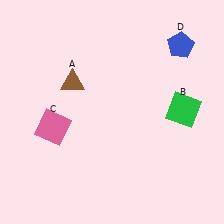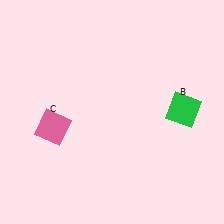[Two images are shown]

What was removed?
The brown triangle (A), the blue pentagon (D) were removed in Image 2.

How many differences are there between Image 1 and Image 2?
There are 2 differences between the two images.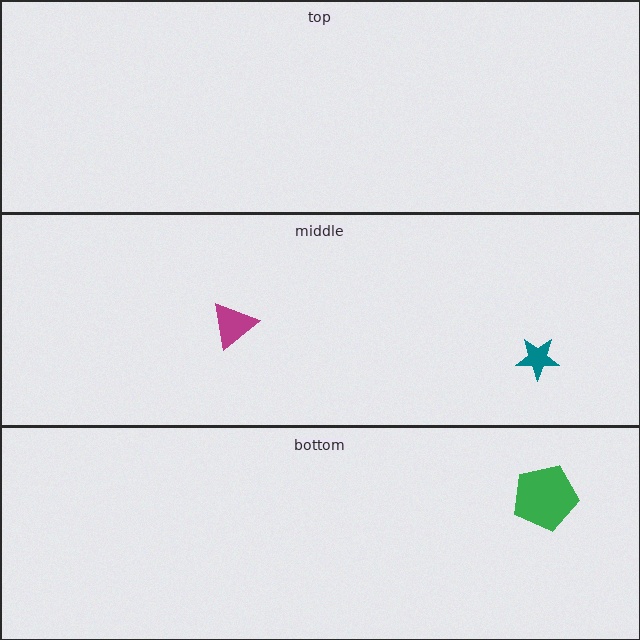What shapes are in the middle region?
The magenta triangle, the teal star.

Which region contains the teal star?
The middle region.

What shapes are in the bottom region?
The green pentagon.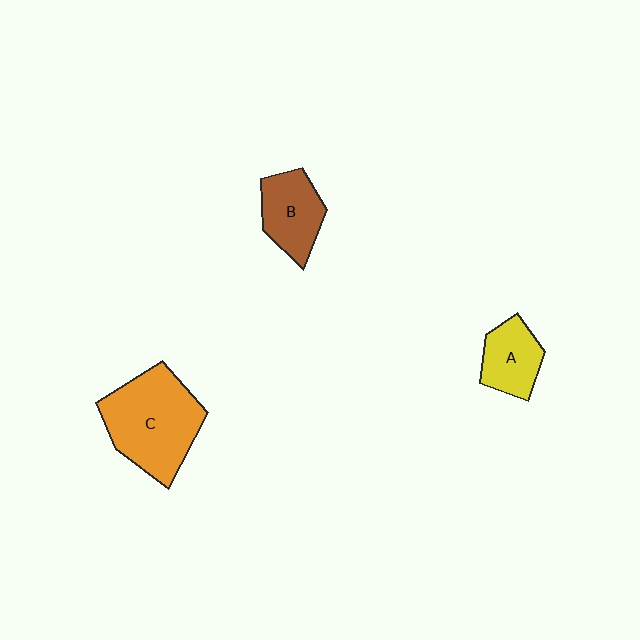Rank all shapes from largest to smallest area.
From largest to smallest: C (orange), B (brown), A (yellow).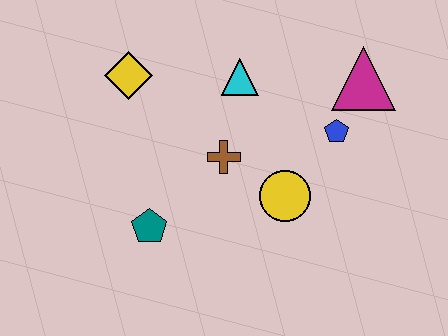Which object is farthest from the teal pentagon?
The magenta triangle is farthest from the teal pentagon.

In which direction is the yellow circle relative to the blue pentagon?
The yellow circle is below the blue pentagon.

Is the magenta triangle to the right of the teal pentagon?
Yes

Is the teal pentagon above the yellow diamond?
No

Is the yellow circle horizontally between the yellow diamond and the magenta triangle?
Yes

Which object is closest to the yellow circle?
The brown cross is closest to the yellow circle.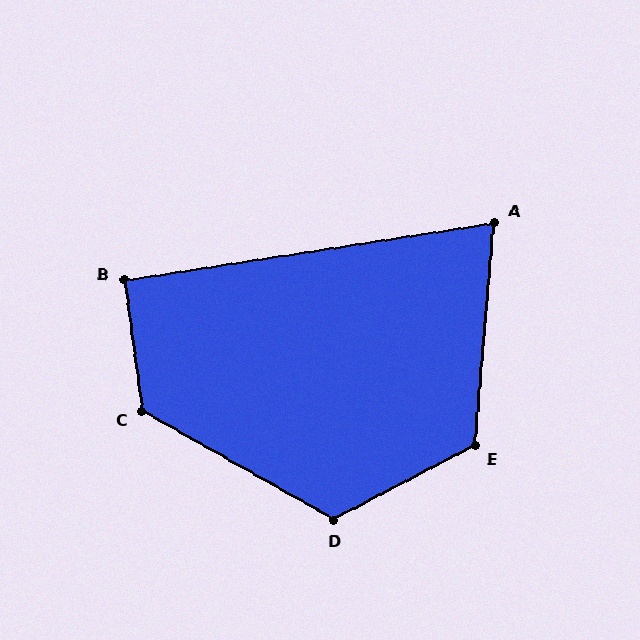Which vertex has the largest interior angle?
C, at approximately 127 degrees.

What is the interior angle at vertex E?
Approximately 122 degrees (obtuse).